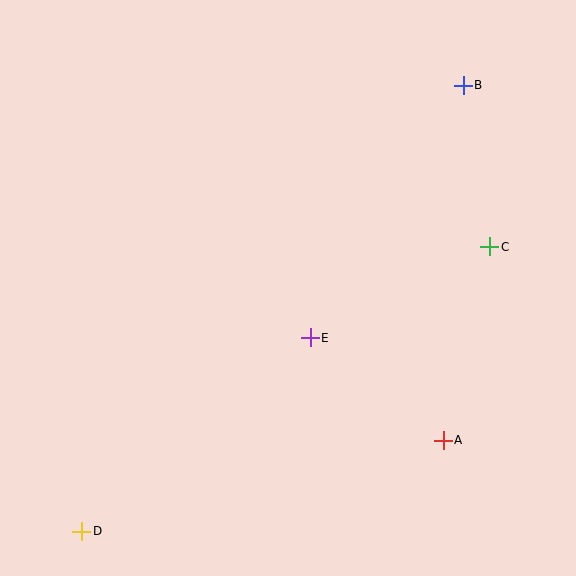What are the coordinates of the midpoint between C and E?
The midpoint between C and E is at (400, 292).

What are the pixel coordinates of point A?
Point A is at (443, 440).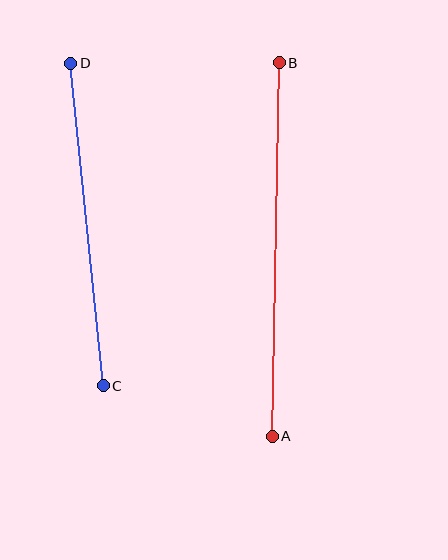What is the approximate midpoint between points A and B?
The midpoint is at approximately (276, 250) pixels.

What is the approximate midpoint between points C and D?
The midpoint is at approximately (87, 225) pixels.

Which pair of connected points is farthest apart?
Points A and B are farthest apart.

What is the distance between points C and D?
The distance is approximately 324 pixels.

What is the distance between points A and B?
The distance is approximately 374 pixels.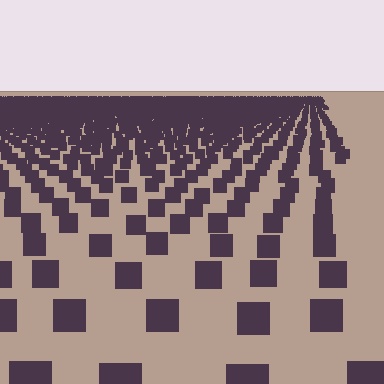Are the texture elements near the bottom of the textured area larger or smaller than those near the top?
Larger. Near the bottom, elements are closer to the viewer and appear at a bigger on-screen size.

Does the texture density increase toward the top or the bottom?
Density increases toward the top.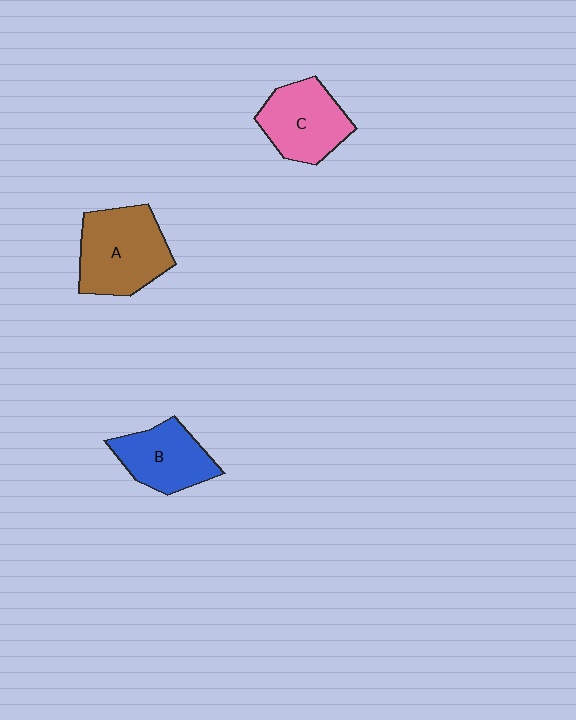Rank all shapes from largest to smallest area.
From largest to smallest: A (brown), C (pink), B (blue).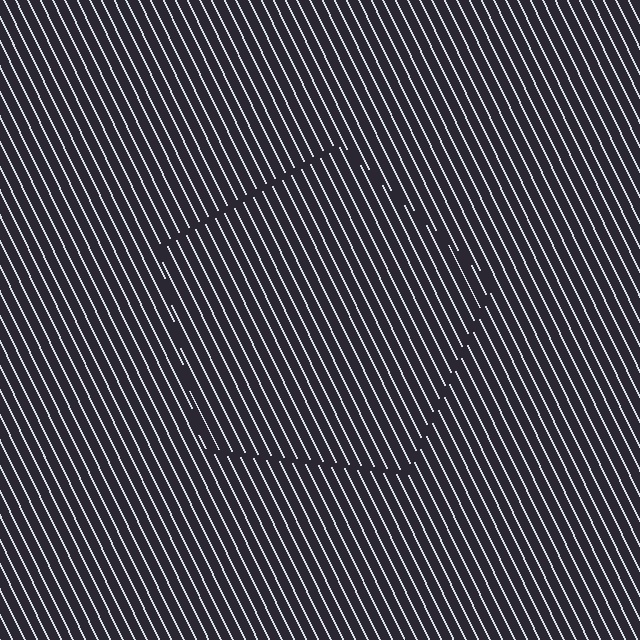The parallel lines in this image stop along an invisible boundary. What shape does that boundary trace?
An illusory pentagon. The interior of the shape contains the same grating, shifted by half a period — the contour is defined by the phase discontinuity where line-ends from the inner and outer gratings abut.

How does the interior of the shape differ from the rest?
The interior of the shape contains the same grating, shifted by half a period — the contour is defined by the phase discontinuity where line-ends from the inner and outer gratings abut.